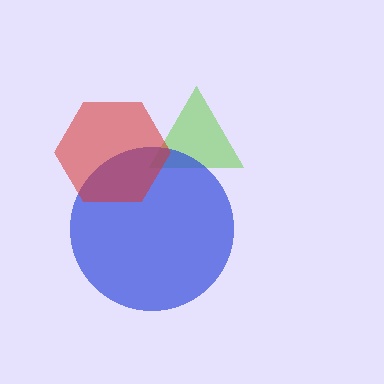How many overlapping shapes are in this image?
There are 3 overlapping shapes in the image.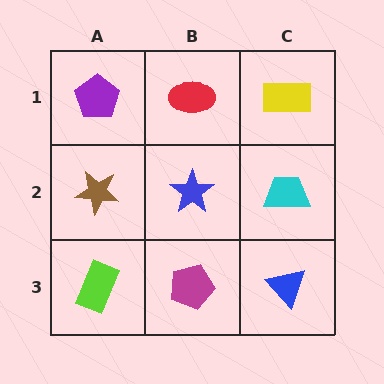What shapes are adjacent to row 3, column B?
A blue star (row 2, column B), a lime rectangle (row 3, column A), a blue triangle (row 3, column C).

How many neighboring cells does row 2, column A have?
3.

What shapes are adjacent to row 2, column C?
A yellow rectangle (row 1, column C), a blue triangle (row 3, column C), a blue star (row 2, column B).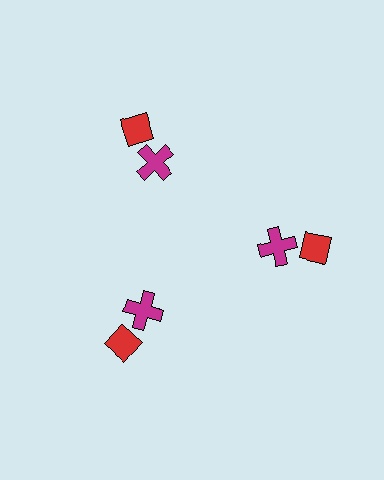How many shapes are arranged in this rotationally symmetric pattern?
There are 6 shapes, arranged in 3 groups of 2.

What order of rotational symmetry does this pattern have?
This pattern has 3-fold rotational symmetry.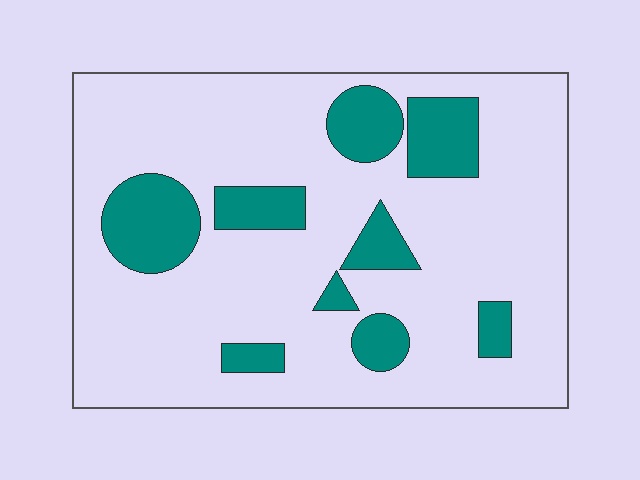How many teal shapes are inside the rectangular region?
9.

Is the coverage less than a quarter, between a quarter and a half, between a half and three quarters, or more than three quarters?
Less than a quarter.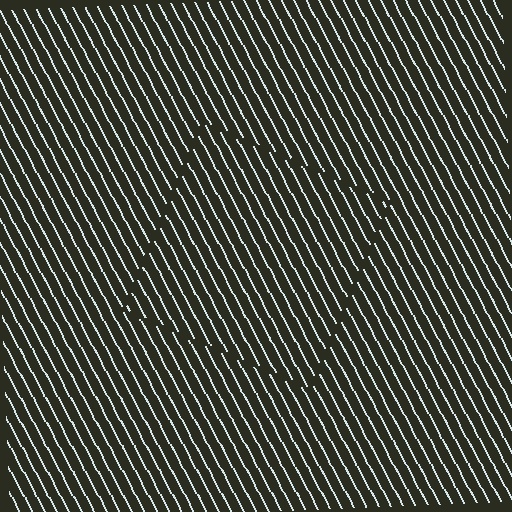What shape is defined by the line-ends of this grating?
An illusory square. The interior of the shape contains the same grating, shifted by half a period — the contour is defined by the phase discontinuity where line-ends from the inner and outer gratings abut.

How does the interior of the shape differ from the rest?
The interior of the shape contains the same grating, shifted by half a period — the contour is defined by the phase discontinuity where line-ends from the inner and outer gratings abut.